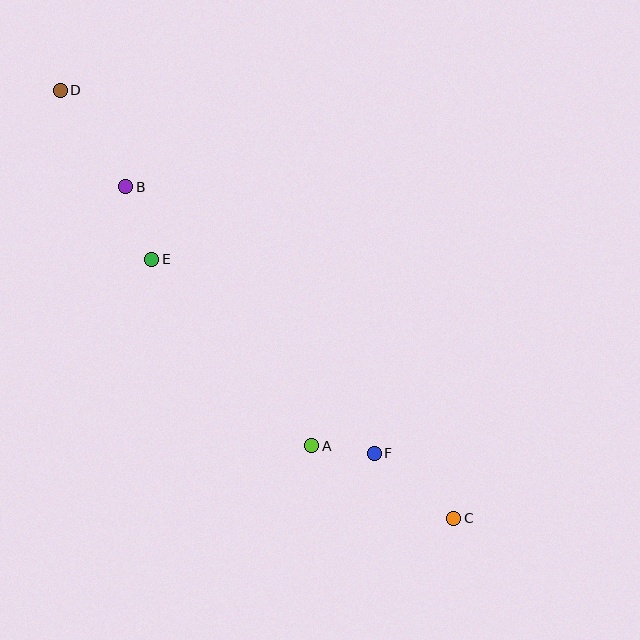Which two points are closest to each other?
Points A and F are closest to each other.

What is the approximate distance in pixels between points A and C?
The distance between A and C is approximately 160 pixels.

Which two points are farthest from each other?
Points C and D are farthest from each other.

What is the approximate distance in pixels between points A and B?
The distance between A and B is approximately 319 pixels.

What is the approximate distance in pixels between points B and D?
The distance between B and D is approximately 116 pixels.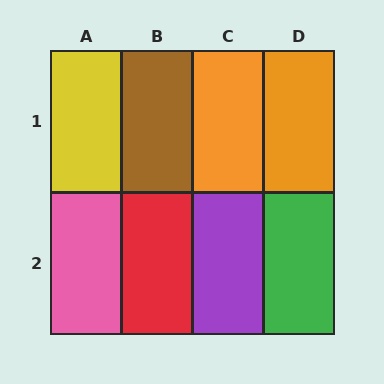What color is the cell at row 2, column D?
Green.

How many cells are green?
1 cell is green.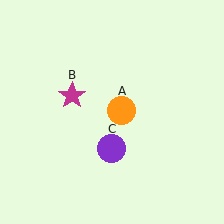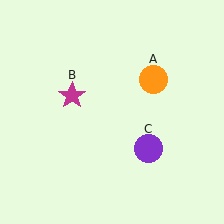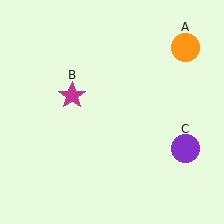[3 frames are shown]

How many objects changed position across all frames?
2 objects changed position: orange circle (object A), purple circle (object C).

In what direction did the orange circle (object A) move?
The orange circle (object A) moved up and to the right.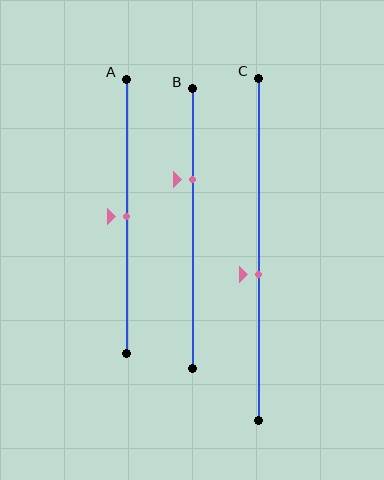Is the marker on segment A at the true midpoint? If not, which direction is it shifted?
Yes, the marker on segment A is at the true midpoint.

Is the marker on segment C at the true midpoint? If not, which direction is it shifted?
No, the marker on segment C is shifted downward by about 7% of the segment length.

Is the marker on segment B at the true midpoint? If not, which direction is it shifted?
No, the marker on segment B is shifted upward by about 18% of the segment length.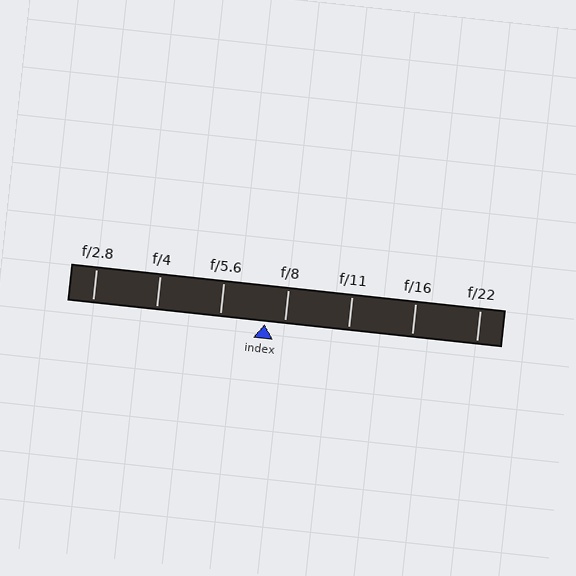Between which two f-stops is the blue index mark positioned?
The index mark is between f/5.6 and f/8.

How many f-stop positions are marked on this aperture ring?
There are 7 f-stop positions marked.